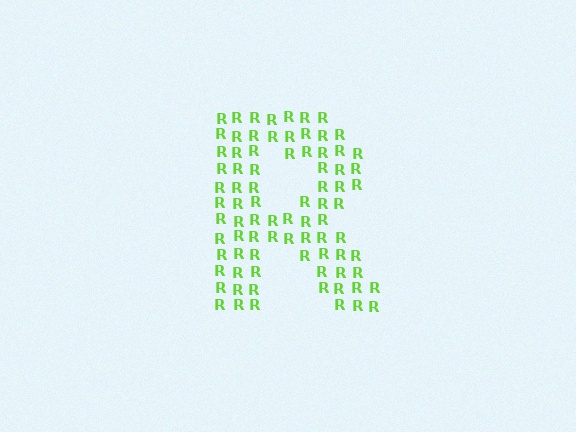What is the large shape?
The large shape is the letter R.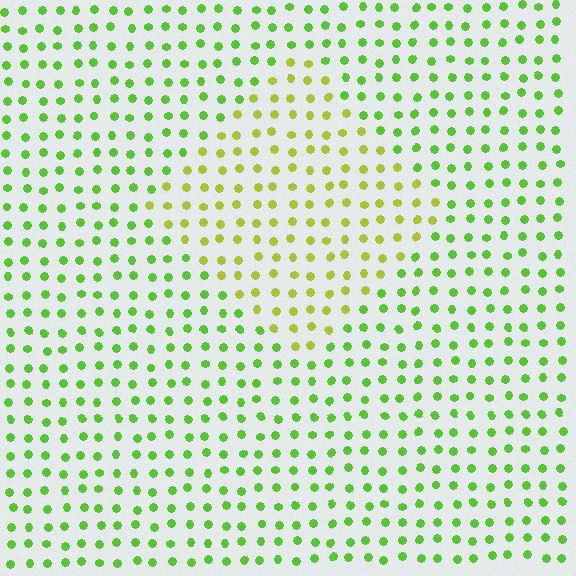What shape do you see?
I see a diamond.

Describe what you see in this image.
The image is filled with small lime elements in a uniform arrangement. A diamond-shaped region is visible where the elements are tinted to a slightly different hue, forming a subtle color boundary.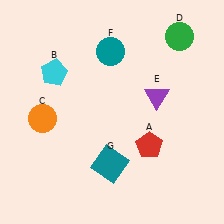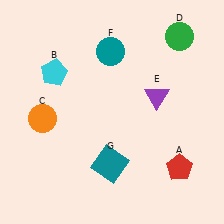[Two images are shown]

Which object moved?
The red pentagon (A) moved right.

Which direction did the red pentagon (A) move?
The red pentagon (A) moved right.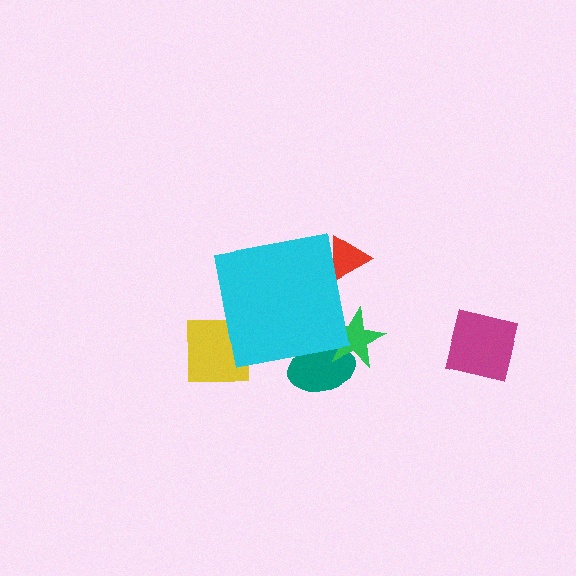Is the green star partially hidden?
Yes, the green star is partially hidden behind the cyan square.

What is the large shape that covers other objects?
A cyan square.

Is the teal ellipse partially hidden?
Yes, the teal ellipse is partially hidden behind the cyan square.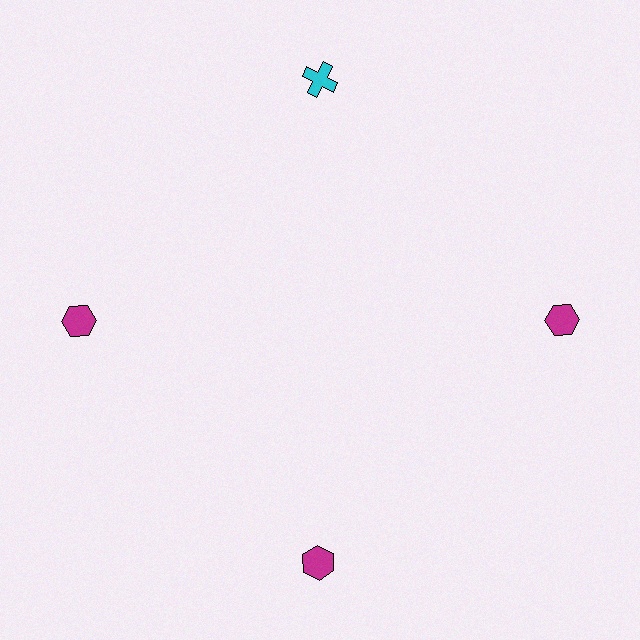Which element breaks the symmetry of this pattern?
The cyan cross at roughly the 12 o'clock position breaks the symmetry. All other shapes are magenta hexagons.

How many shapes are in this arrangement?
There are 4 shapes arranged in a ring pattern.